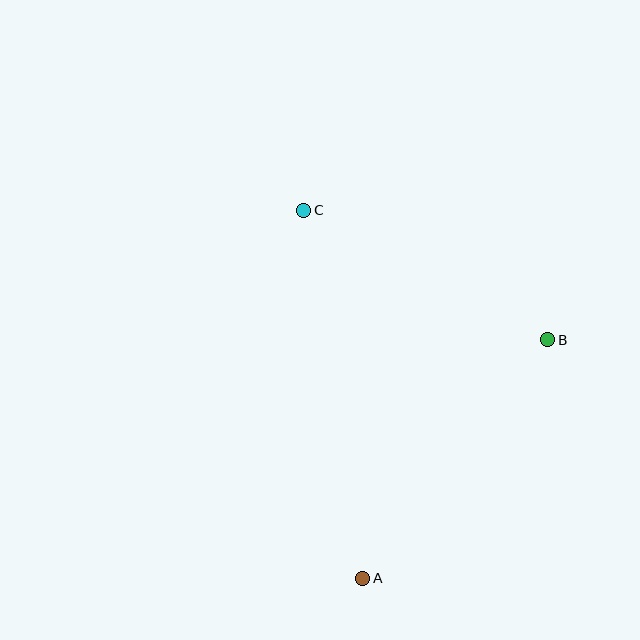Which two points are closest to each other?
Points B and C are closest to each other.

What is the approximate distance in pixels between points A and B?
The distance between A and B is approximately 302 pixels.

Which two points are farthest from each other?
Points A and C are farthest from each other.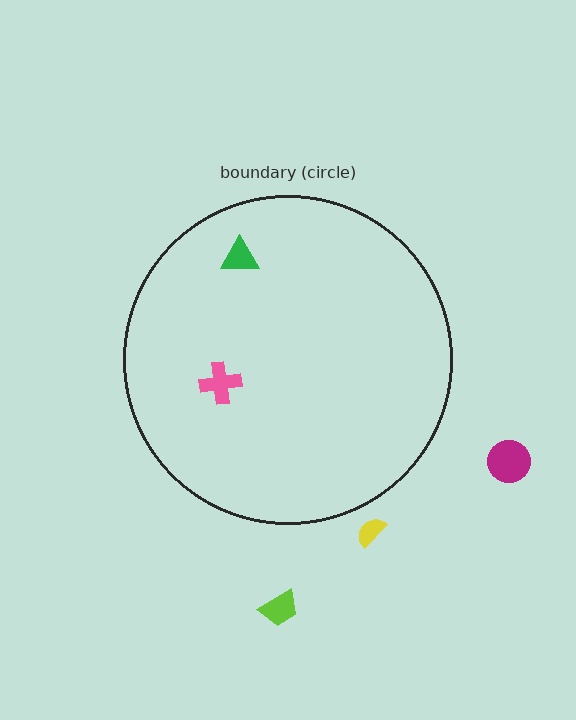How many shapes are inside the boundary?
2 inside, 3 outside.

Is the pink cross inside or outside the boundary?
Inside.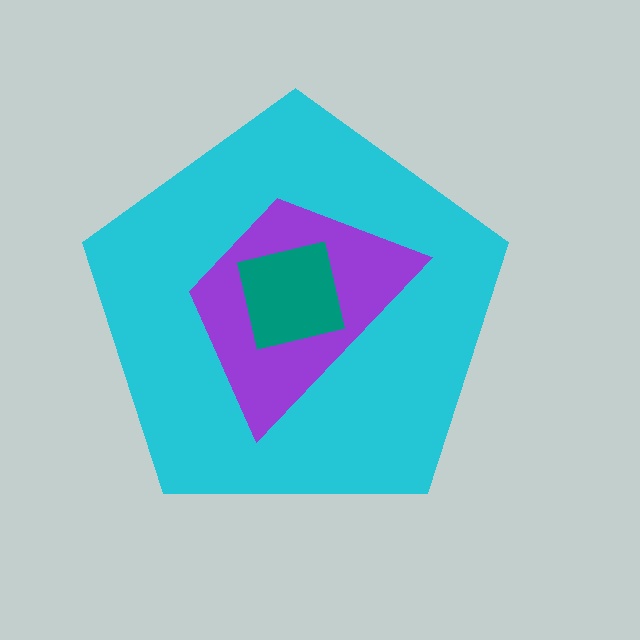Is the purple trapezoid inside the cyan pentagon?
Yes.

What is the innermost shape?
The teal square.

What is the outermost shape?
The cyan pentagon.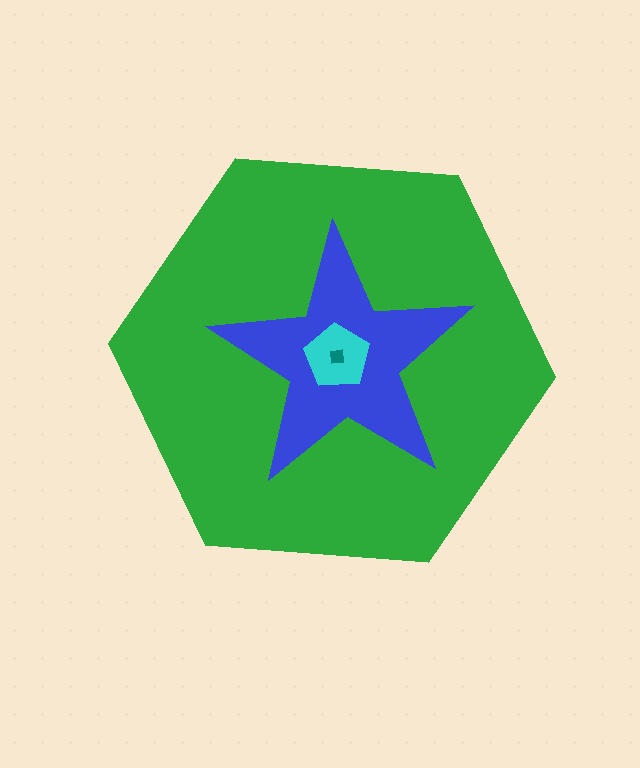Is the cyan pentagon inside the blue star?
Yes.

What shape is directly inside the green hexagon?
The blue star.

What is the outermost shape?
The green hexagon.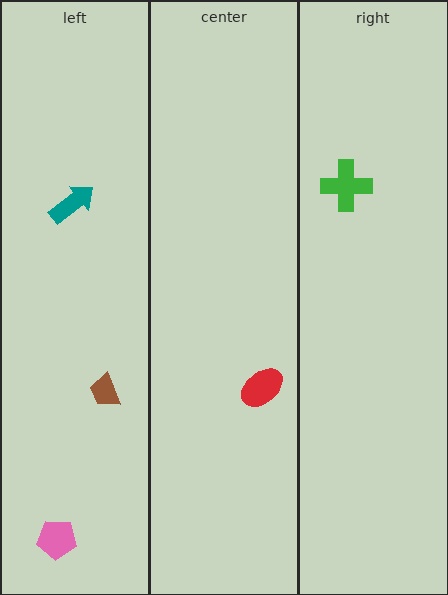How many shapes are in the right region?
1.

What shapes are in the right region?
The green cross.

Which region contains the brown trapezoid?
The left region.